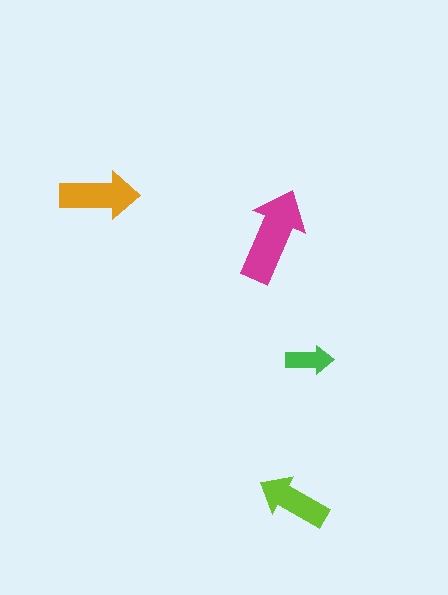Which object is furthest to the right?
The green arrow is rightmost.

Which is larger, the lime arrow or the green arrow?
The lime one.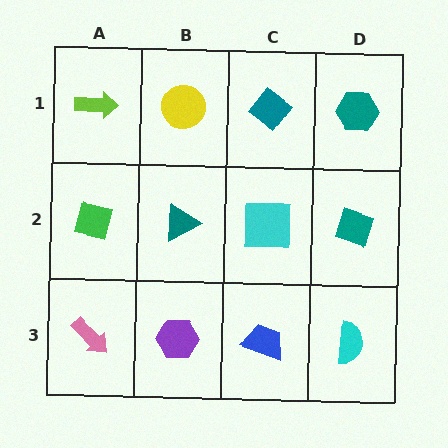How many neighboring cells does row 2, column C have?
4.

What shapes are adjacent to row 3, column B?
A teal triangle (row 2, column B), a pink arrow (row 3, column A), a blue trapezoid (row 3, column C).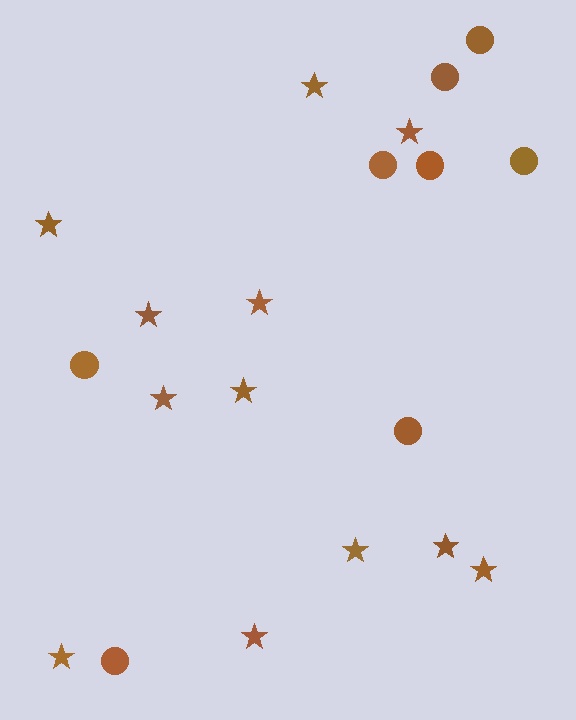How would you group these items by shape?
There are 2 groups: one group of circles (8) and one group of stars (12).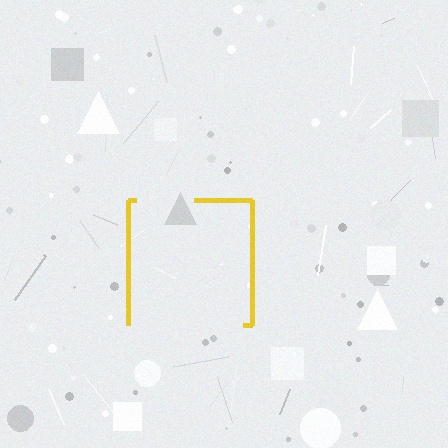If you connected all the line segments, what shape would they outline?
They would outline a square.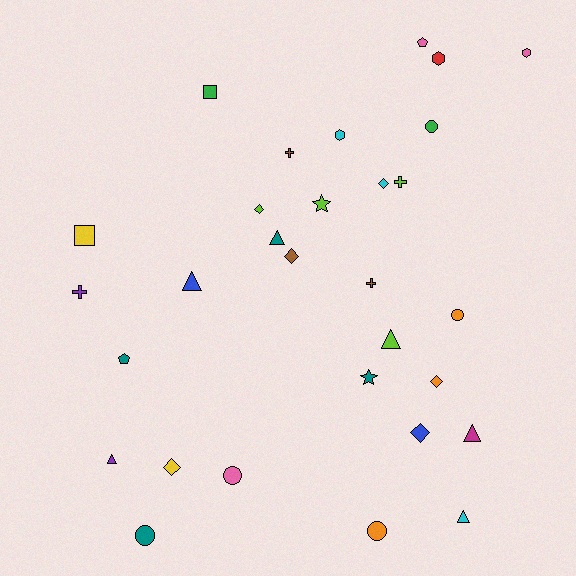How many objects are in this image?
There are 30 objects.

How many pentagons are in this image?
There are 2 pentagons.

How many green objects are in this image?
There are 2 green objects.